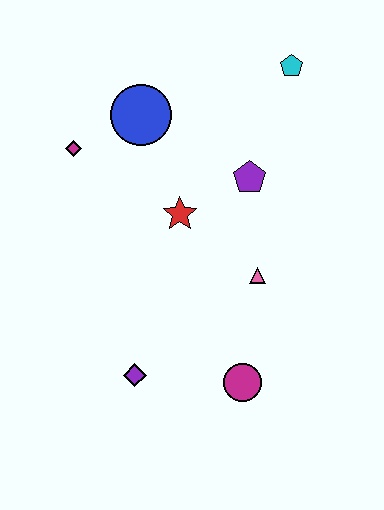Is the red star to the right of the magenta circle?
No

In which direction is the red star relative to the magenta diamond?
The red star is to the right of the magenta diamond.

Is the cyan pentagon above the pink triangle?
Yes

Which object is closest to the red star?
The purple pentagon is closest to the red star.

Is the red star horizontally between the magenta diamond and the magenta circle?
Yes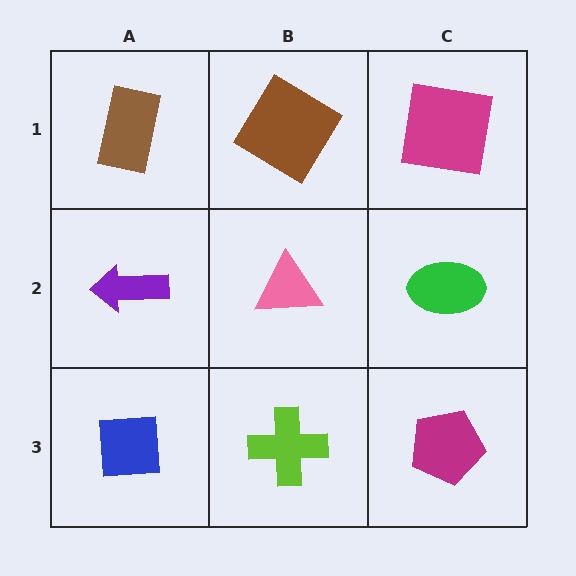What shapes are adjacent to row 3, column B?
A pink triangle (row 2, column B), a blue square (row 3, column A), a magenta pentagon (row 3, column C).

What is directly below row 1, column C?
A green ellipse.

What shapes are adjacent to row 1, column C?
A green ellipse (row 2, column C), a brown diamond (row 1, column B).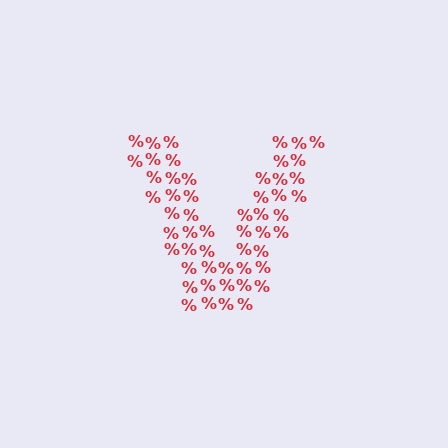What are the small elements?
The small elements are percent signs.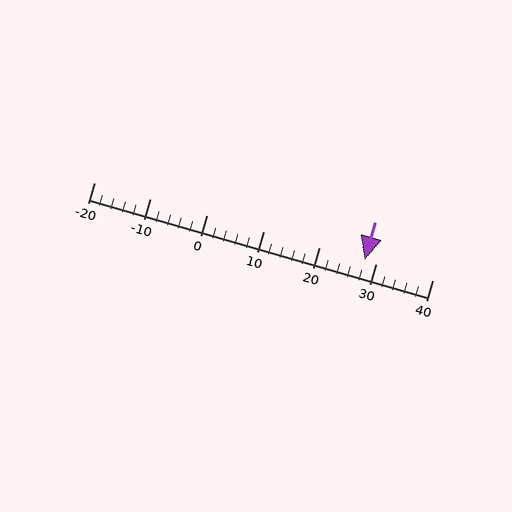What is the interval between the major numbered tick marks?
The major tick marks are spaced 10 units apart.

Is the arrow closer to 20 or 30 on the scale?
The arrow is closer to 30.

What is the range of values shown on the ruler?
The ruler shows values from -20 to 40.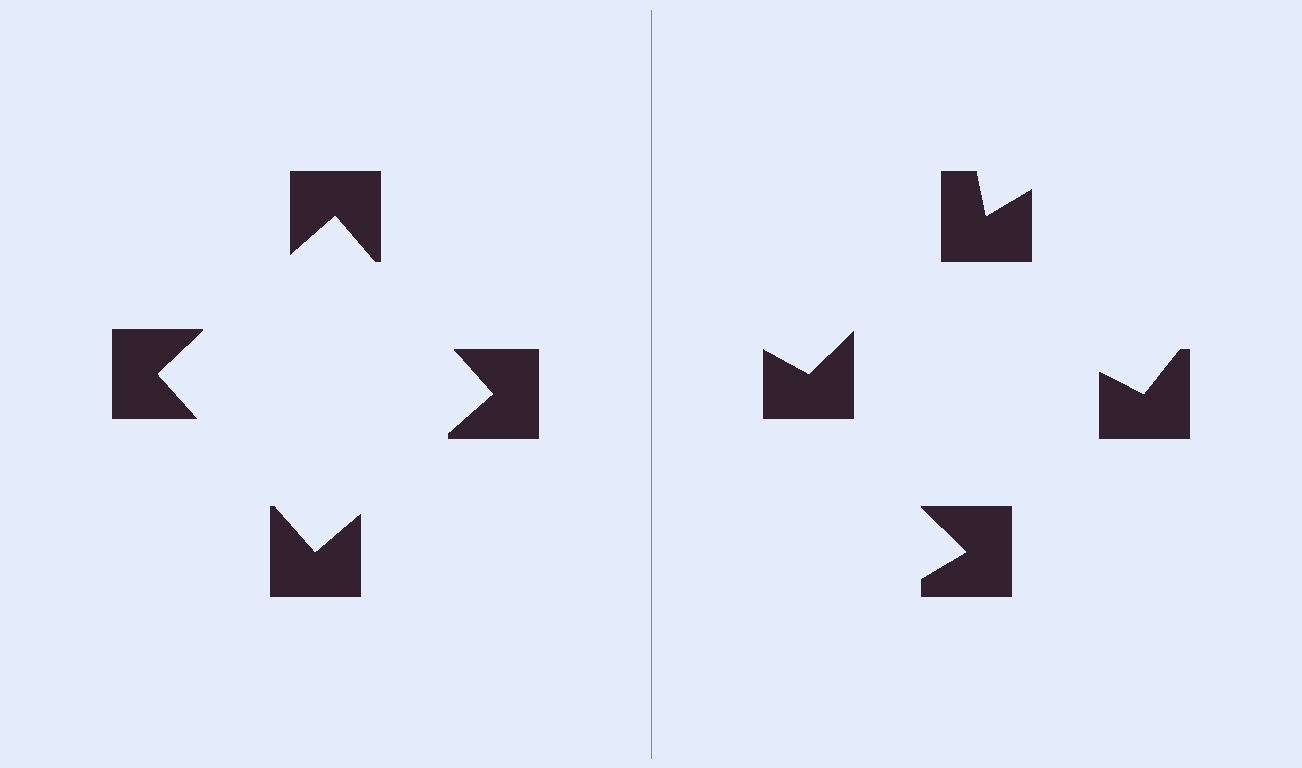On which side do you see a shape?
An illusory square appears on the left side. On the right side the wedge cuts are rotated, so no coherent shape forms.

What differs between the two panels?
The notched squares are positioned identically on both sides; only the wedge orientations differ. On the left they align to a square; on the right they are misaligned.